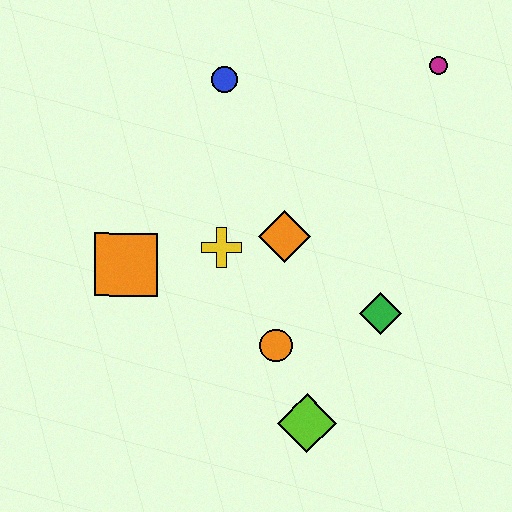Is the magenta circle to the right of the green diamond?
Yes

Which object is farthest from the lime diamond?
The magenta circle is farthest from the lime diamond.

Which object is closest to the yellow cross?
The orange diamond is closest to the yellow cross.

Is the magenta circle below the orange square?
No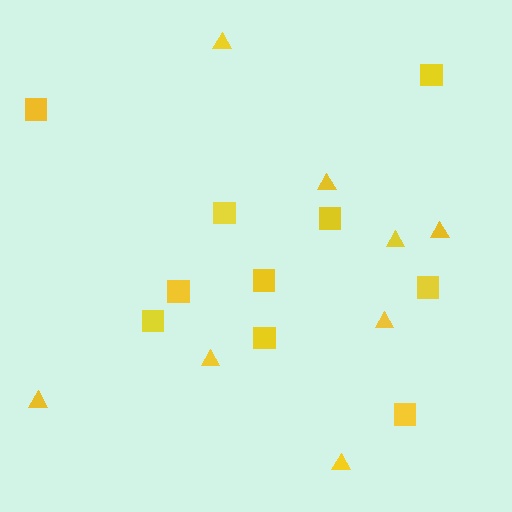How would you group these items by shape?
There are 2 groups: one group of triangles (8) and one group of squares (10).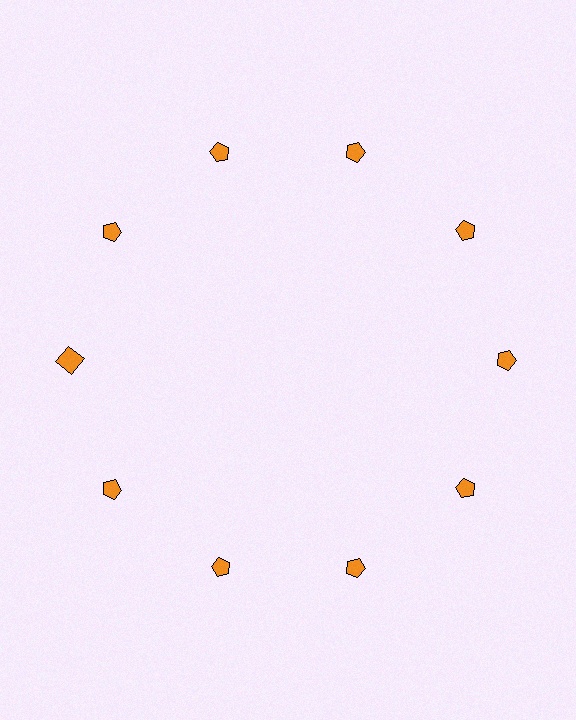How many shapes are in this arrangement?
There are 10 shapes arranged in a ring pattern.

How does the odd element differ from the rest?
It has a different shape: square instead of pentagon.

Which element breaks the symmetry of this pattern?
The orange square at roughly the 9 o'clock position breaks the symmetry. All other shapes are orange pentagons.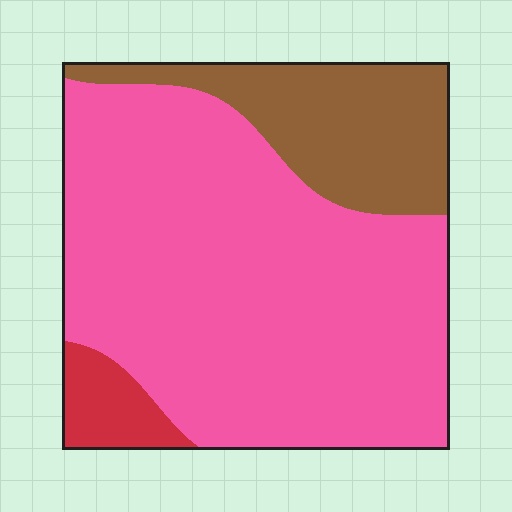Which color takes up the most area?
Pink, at roughly 75%.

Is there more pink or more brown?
Pink.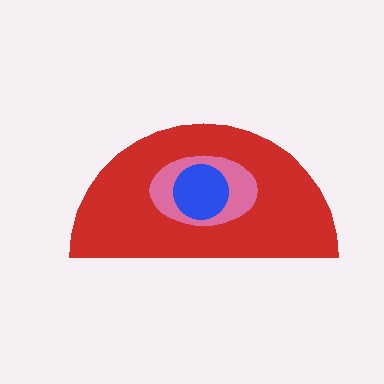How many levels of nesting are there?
3.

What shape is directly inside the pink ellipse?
The blue circle.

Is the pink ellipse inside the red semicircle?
Yes.